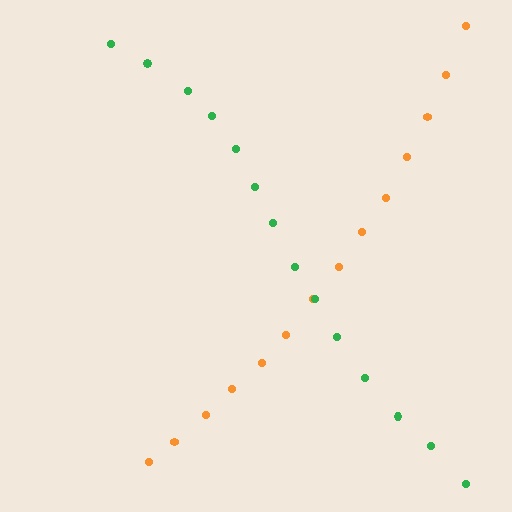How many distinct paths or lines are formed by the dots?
There are 2 distinct paths.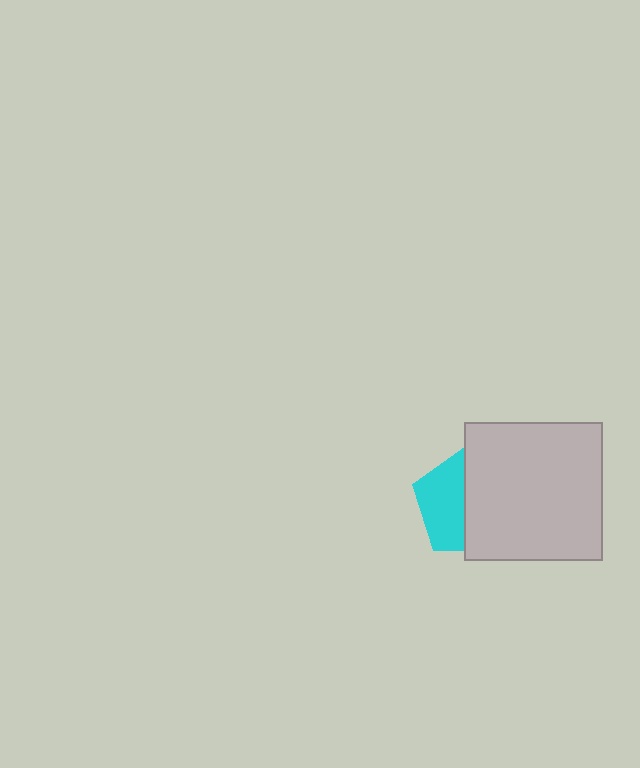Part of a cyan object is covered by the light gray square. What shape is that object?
It is a pentagon.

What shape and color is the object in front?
The object in front is a light gray square.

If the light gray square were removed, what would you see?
You would see the complete cyan pentagon.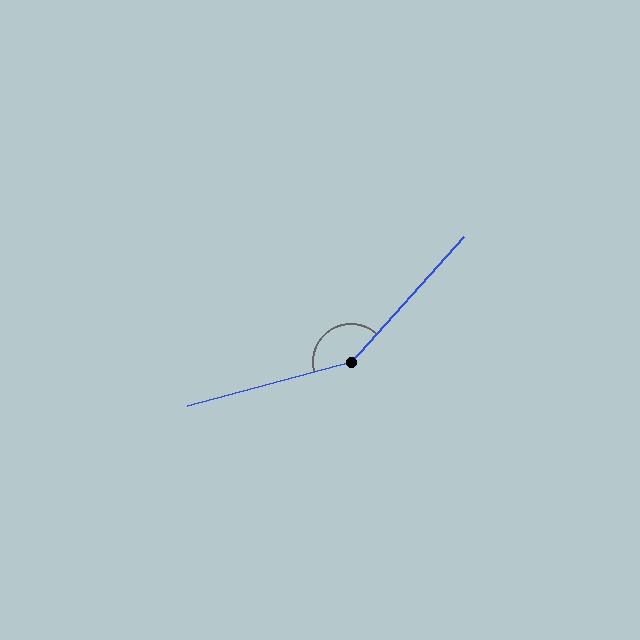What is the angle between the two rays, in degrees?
Approximately 147 degrees.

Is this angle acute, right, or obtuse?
It is obtuse.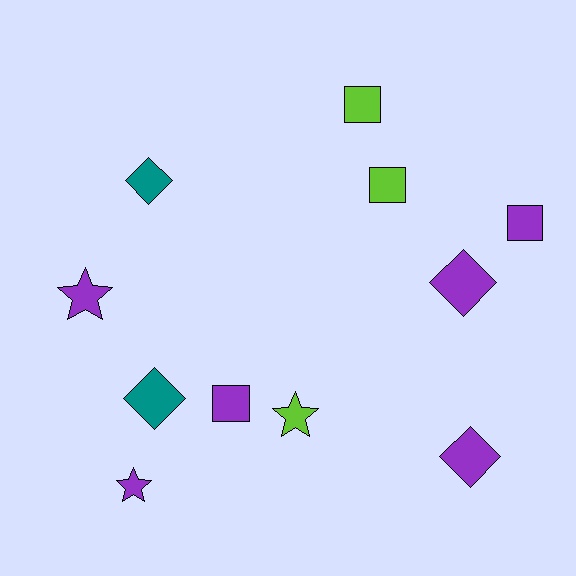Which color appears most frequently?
Purple, with 6 objects.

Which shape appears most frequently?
Diamond, with 4 objects.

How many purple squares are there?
There are 2 purple squares.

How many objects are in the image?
There are 11 objects.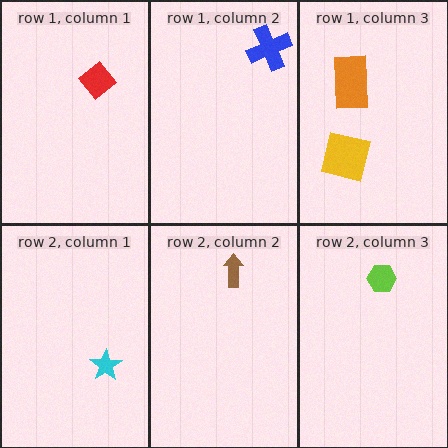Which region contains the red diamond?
The row 1, column 1 region.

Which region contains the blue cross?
The row 1, column 2 region.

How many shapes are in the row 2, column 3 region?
1.